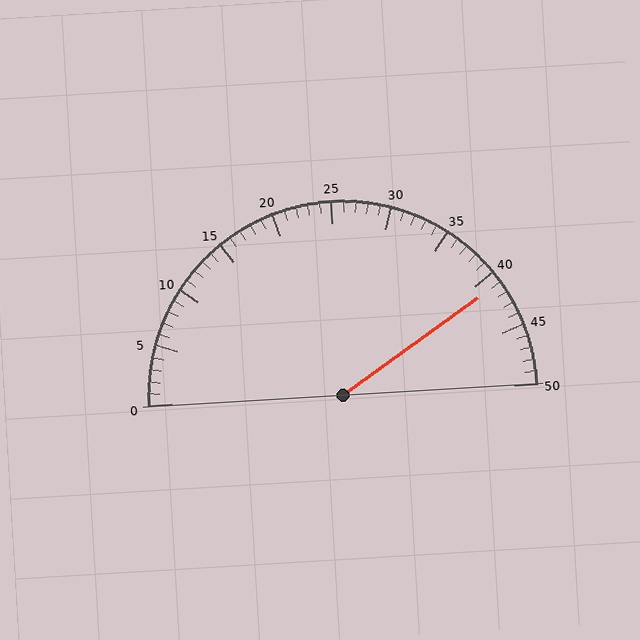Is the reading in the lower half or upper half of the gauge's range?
The reading is in the upper half of the range (0 to 50).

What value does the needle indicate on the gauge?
The needle indicates approximately 41.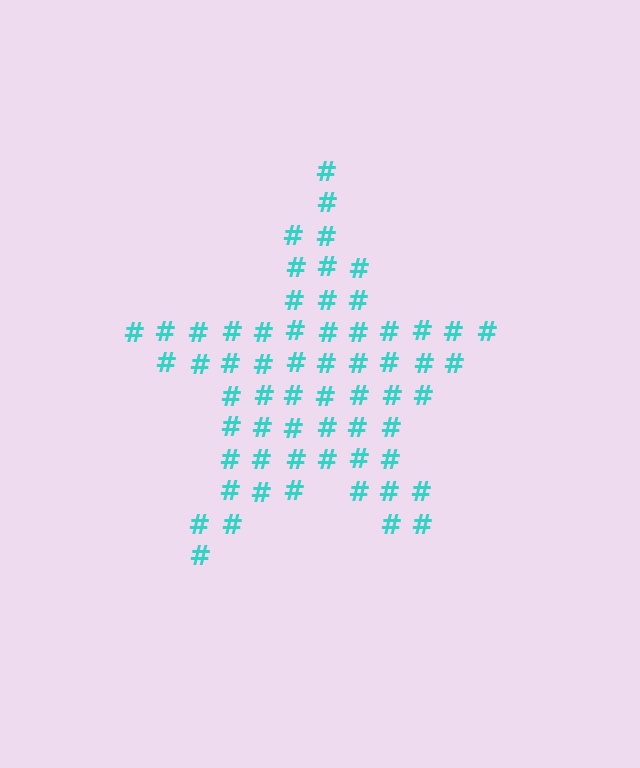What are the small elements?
The small elements are hash symbols.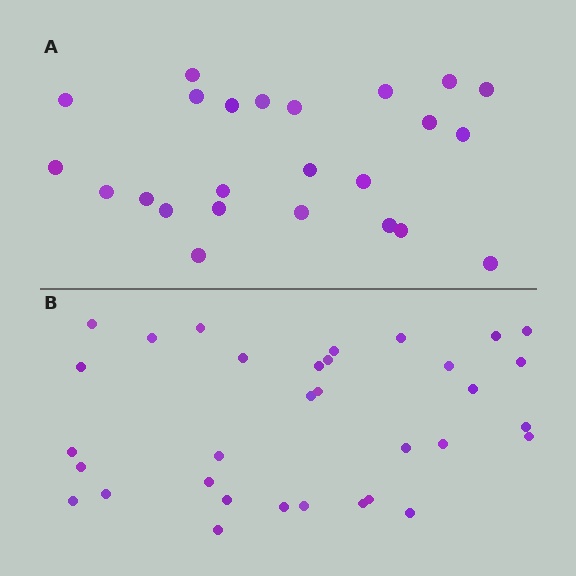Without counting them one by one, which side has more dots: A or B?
Region B (the bottom region) has more dots.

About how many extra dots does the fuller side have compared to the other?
Region B has roughly 8 or so more dots than region A.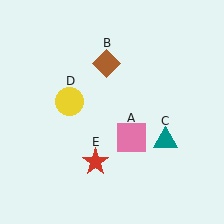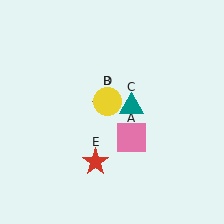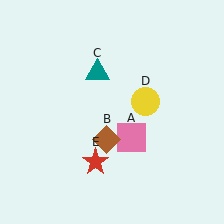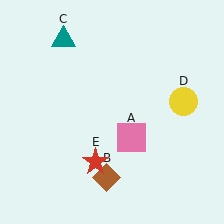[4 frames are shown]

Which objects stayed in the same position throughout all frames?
Pink square (object A) and red star (object E) remained stationary.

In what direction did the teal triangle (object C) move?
The teal triangle (object C) moved up and to the left.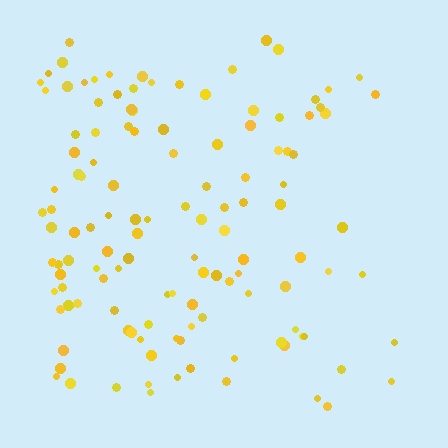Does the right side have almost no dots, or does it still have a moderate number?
Still a moderate number, just noticeably fewer than the left.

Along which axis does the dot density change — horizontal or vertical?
Horizontal.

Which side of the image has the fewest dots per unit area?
The right.